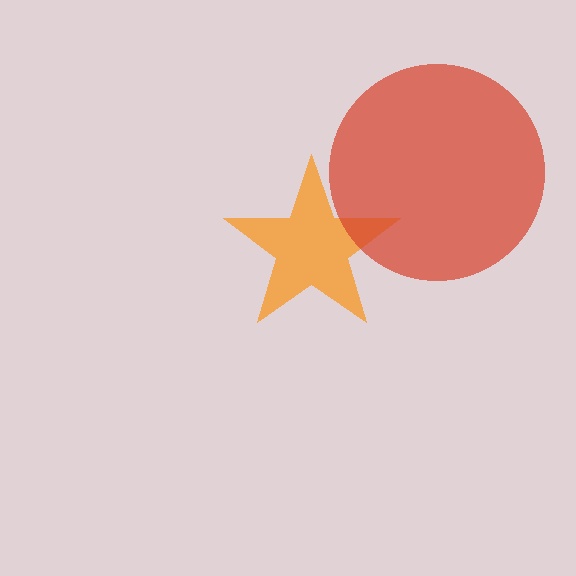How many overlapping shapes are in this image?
There are 2 overlapping shapes in the image.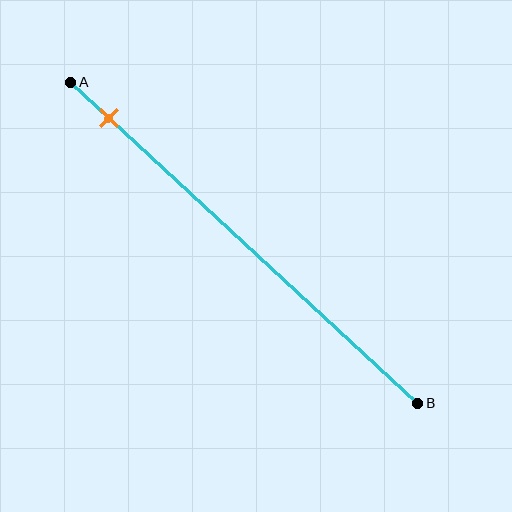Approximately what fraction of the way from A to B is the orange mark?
The orange mark is approximately 10% of the way from A to B.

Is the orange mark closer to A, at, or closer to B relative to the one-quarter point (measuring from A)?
The orange mark is closer to point A than the one-quarter point of segment AB.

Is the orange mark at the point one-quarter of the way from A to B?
No, the mark is at about 10% from A, not at the 25% one-quarter point.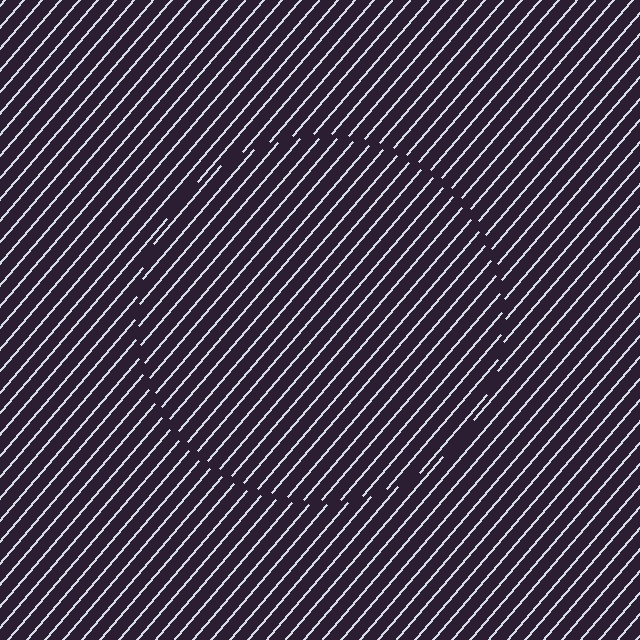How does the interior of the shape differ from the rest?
The interior of the shape contains the same grating, shifted by half a period — the contour is defined by the phase discontinuity where line-ends from the inner and outer gratings abut.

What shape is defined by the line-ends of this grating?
An illusory circle. The interior of the shape contains the same grating, shifted by half a period — the contour is defined by the phase discontinuity where line-ends from the inner and outer gratings abut.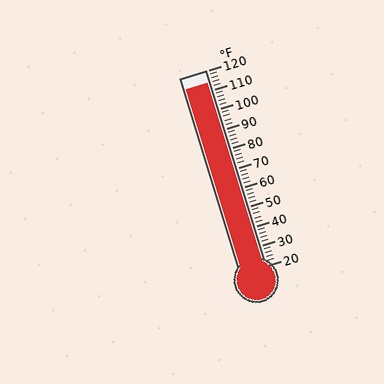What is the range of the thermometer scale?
The thermometer scale ranges from 20°F to 120°F.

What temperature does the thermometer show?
The thermometer shows approximately 114°F.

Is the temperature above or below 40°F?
The temperature is above 40°F.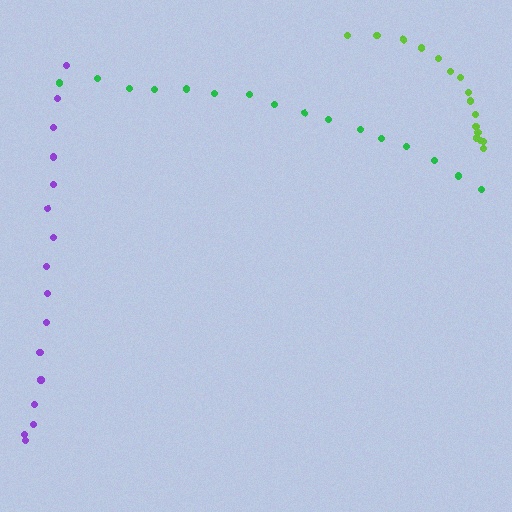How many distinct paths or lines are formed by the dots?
There are 3 distinct paths.